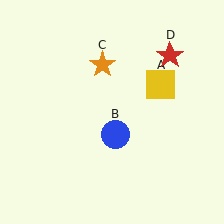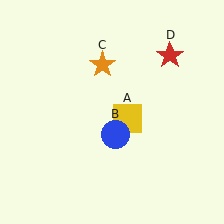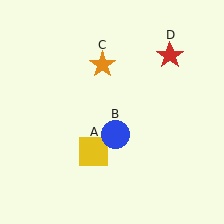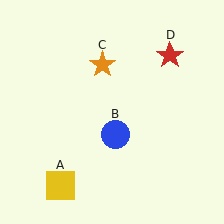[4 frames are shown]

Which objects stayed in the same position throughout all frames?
Blue circle (object B) and orange star (object C) and red star (object D) remained stationary.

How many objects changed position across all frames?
1 object changed position: yellow square (object A).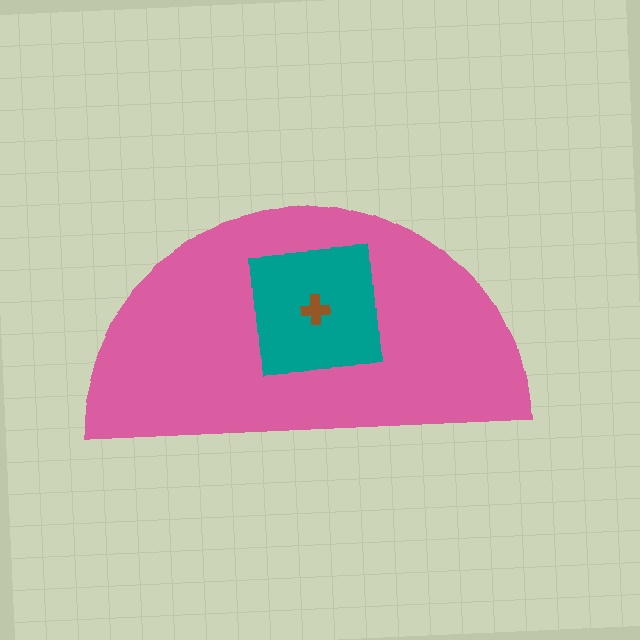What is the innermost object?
The brown cross.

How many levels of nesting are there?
3.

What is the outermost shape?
The pink semicircle.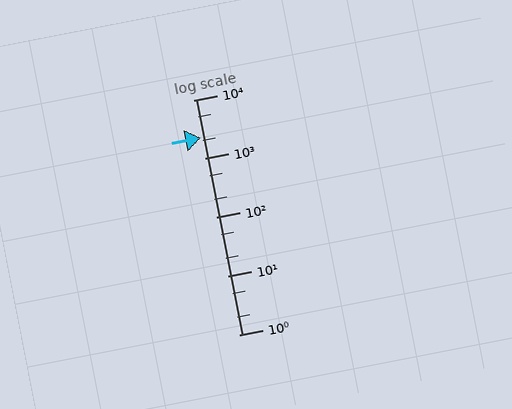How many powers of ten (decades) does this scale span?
The scale spans 4 decades, from 1 to 10000.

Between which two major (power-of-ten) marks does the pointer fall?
The pointer is between 1000 and 10000.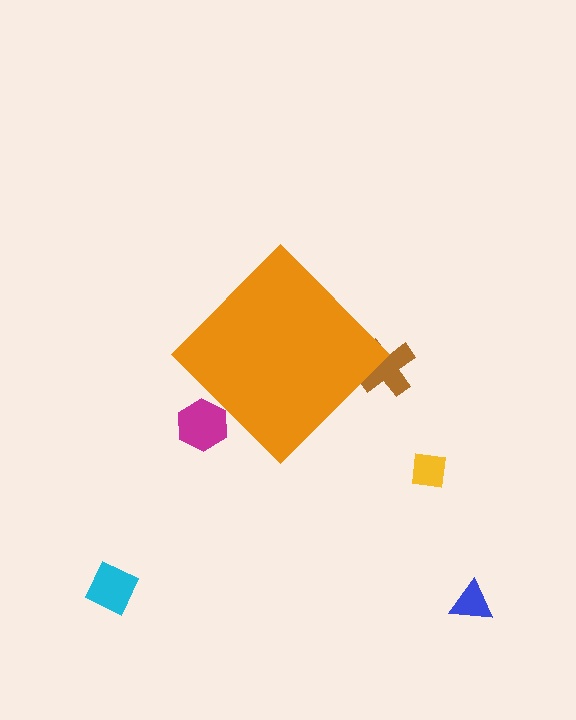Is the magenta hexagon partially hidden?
Yes, the magenta hexagon is partially hidden behind the orange diamond.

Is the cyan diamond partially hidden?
No, the cyan diamond is fully visible.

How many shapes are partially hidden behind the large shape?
2 shapes are partially hidden.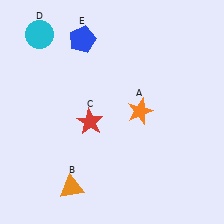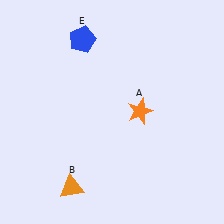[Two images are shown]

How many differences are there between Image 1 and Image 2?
There are 2 differences between the two images.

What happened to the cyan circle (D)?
The cyan circle (D) was removed in Image 2. It was in the top-left area of Image 1.